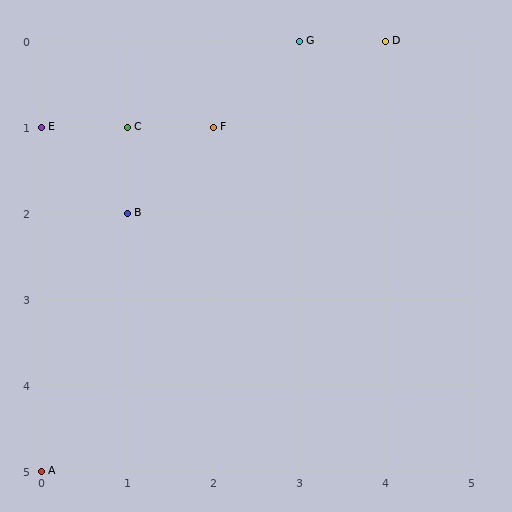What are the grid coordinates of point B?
Point B is at grid coordinates (1, 2).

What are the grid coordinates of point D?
Point D is at grid coordinates (4, 0).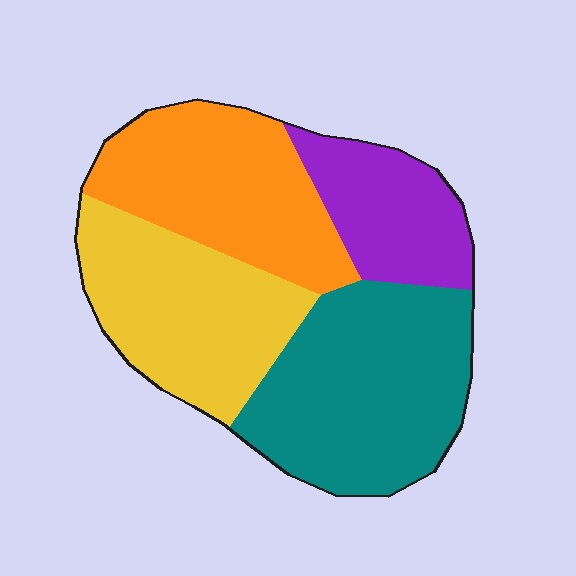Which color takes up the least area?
Purple, at roughly 15%.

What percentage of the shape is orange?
Orange takes up about one quarter (1/4) of the shape.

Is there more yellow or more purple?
Yellow.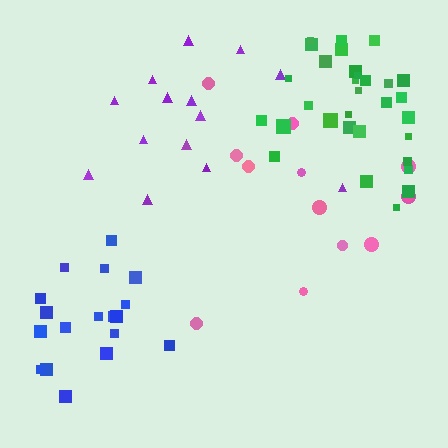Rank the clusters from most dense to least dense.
green, blue, purple, pink.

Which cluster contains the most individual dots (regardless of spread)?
Green (31).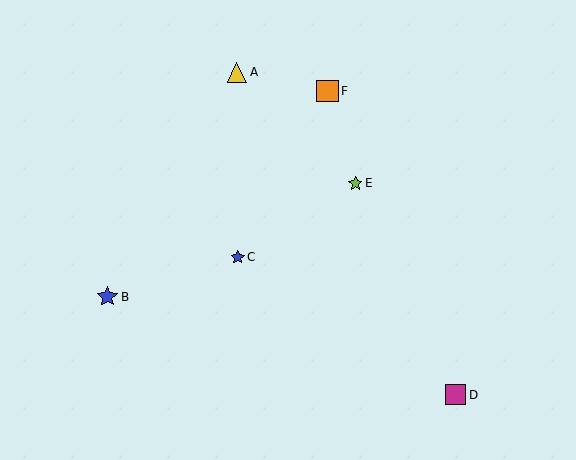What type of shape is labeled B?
Shape B is a blue star.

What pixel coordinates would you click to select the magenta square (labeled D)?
Click at (455, 395) to select the magenta square D.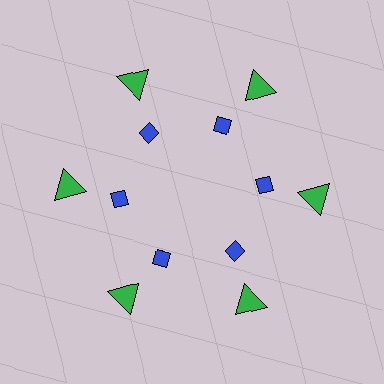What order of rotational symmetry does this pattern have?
This pattern has 6-fold rotational symmetry.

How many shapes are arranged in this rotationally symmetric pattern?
There are 12 shapes, arranged in 6 groups of 2.